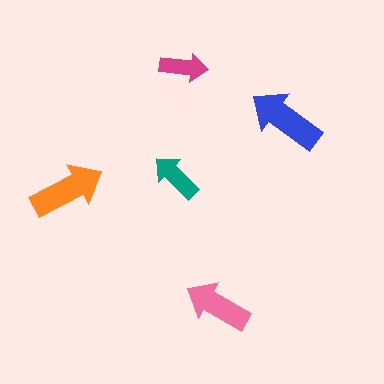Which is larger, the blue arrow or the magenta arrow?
The blue one.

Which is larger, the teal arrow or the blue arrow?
The blue one.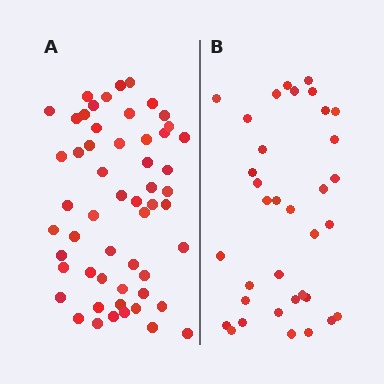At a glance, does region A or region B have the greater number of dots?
Region A (the left region) has more dots.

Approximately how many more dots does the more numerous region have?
Region A has approximately 20 more dots than region B.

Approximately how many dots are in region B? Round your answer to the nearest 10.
About 40 dots. (The exact count is 35, which rounds to 40.)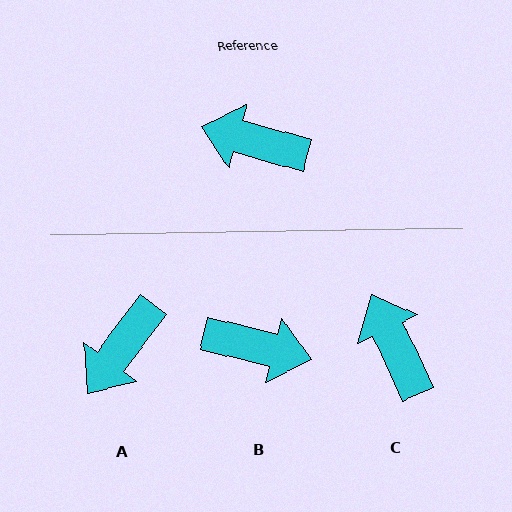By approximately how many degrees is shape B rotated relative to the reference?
Approximately 179 degrees clockwise.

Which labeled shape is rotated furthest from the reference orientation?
B, about 179 degrees away.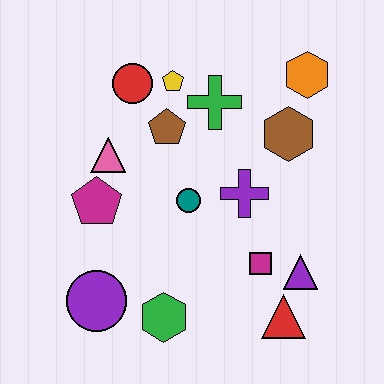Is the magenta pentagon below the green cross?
Yes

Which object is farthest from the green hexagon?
The orange hexagon is farthest from the green hexagon.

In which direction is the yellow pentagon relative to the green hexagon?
The yellow pentagon is above the green hexagon.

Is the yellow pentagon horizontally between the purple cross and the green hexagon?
Yes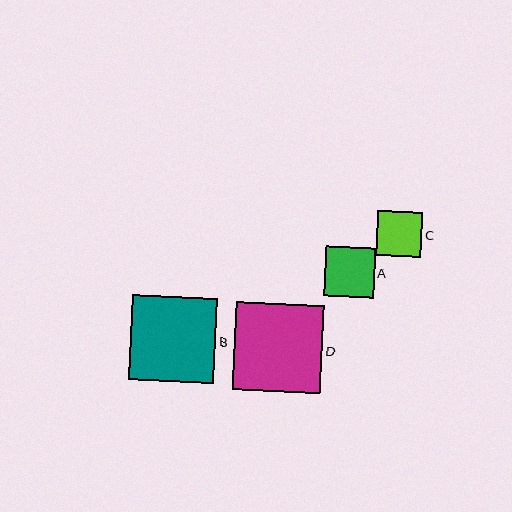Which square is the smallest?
Square C is the smallest with a size of approximately 45 pixels.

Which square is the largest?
Square D is the largest with a size of approximately 88 pixels.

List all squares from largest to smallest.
From largest to smallest: D, B, A, C.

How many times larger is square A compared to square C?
Square A is approximately 1.1 times the size of square C.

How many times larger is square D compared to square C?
Square D is approximately 2.0 times the size of square C.